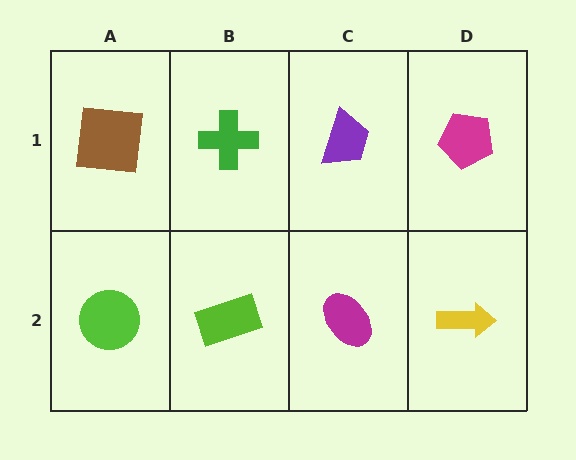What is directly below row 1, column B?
A lime rectangle.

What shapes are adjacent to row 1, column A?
A lime circle (row 2, column A), a green cross (row 1, column B).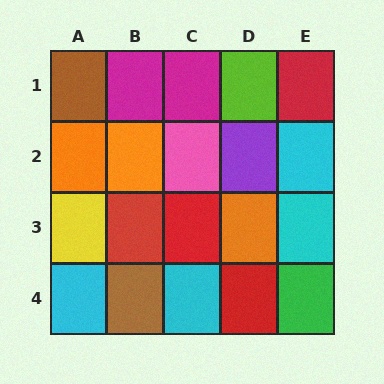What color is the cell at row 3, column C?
Red.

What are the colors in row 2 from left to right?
Orange, orange, pink, purple, cyan.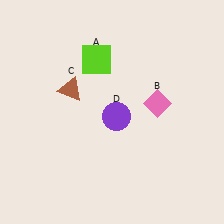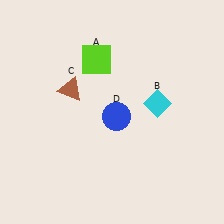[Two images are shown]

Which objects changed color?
B changed from pink to cyan. D changed from purple to blue.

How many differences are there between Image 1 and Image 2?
There are 2 differences between the two images.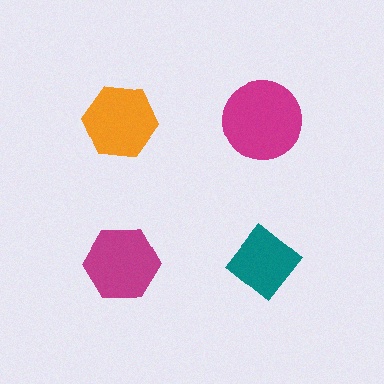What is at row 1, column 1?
An orange hexagon.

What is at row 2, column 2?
A teal diamond.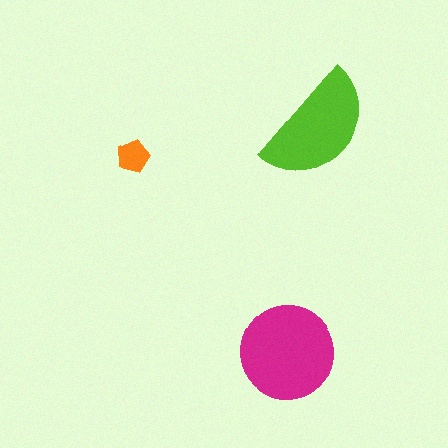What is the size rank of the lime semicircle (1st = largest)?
2nd.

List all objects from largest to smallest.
The magenta circle, the lime semicircle, the orange pentagon.